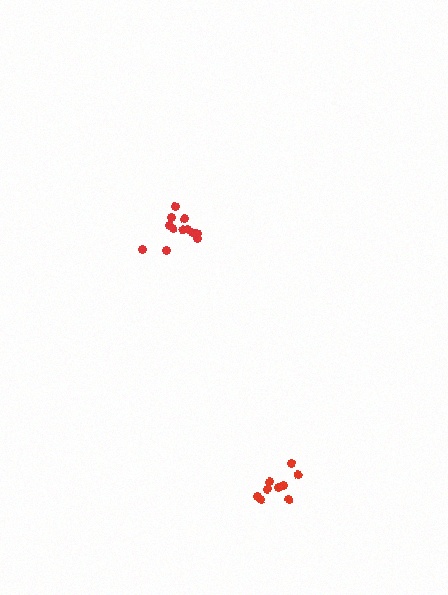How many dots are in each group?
Group 1: 12 dots, Group 2: 9 dots (21 total).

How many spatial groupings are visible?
There are 2 spatial groupings.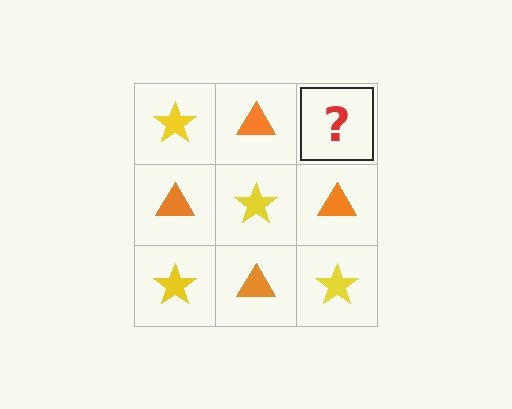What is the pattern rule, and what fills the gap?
The rule is that it alternates yellow star and orange triangle in a checkerboard pattern. The gap should be filled with a yellow star.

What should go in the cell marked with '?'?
The missing cell should contain a yellow star.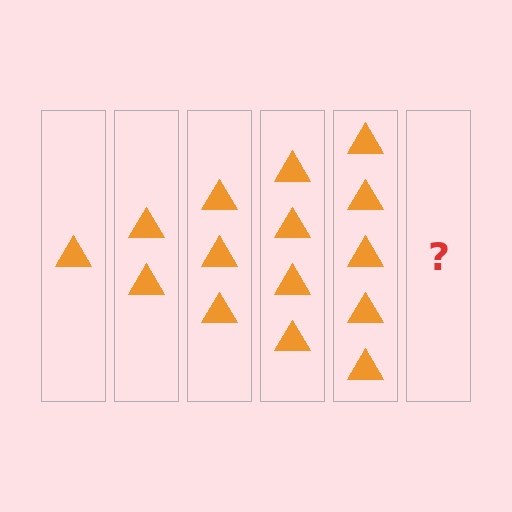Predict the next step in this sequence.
The next step is 6 triangles.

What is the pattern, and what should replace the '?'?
The pattern is that each step adds one more triangle. The '?' should be 6 triangles.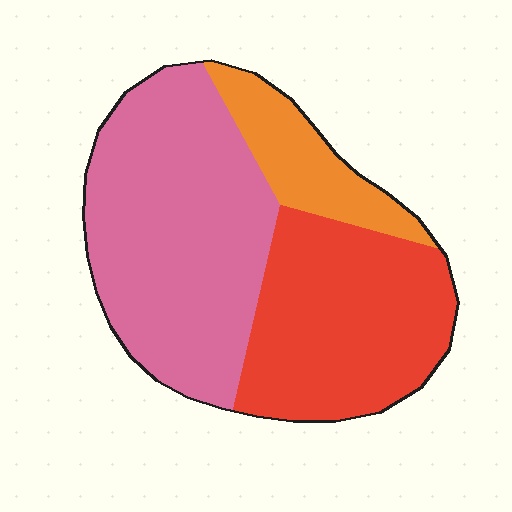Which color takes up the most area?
Pink, at roughly 50%.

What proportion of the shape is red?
Red covers about 35% of the shape.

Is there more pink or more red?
Pink.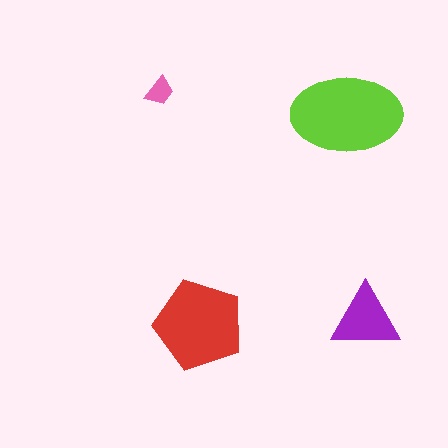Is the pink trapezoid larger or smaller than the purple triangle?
Smaller.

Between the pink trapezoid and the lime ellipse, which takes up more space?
The lime ellipse.